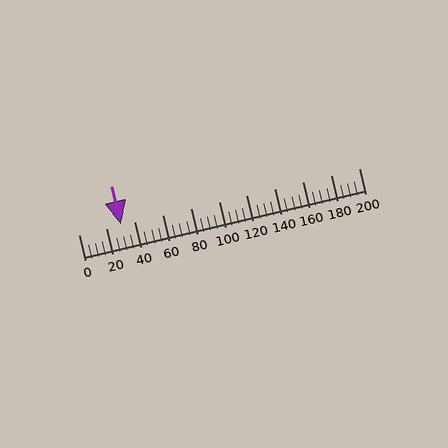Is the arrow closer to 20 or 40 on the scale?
The arrow is closer to 40.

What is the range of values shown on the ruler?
The ruler shows values from 0 to 200.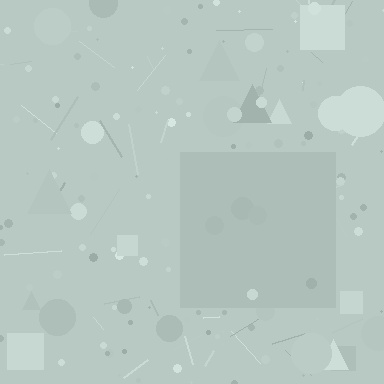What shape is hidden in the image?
A square is hidden in the image.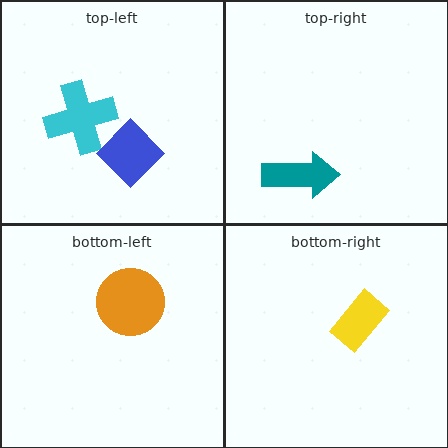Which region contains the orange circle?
The bottom-left region.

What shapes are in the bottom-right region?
The yellow rectangle.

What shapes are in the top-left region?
The cyan cross, the blue diamond.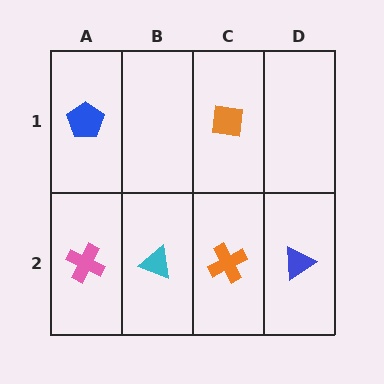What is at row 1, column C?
An orange square.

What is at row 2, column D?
A blue triangle.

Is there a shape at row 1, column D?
No, that cell is empty.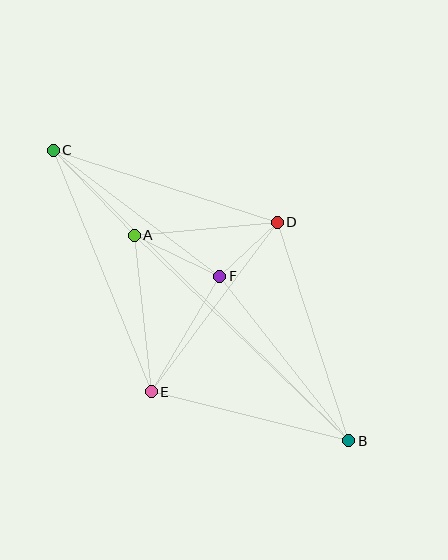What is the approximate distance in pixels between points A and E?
The distance between A and E is approximately 157 pixels.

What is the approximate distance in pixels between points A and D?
The distance between A and D is approximately 143 pixels.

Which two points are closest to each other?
Points D and F are closest to each other.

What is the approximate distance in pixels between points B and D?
The distance between B and D is approximately 230 pixels.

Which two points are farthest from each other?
Points B and C are farthest from each other.